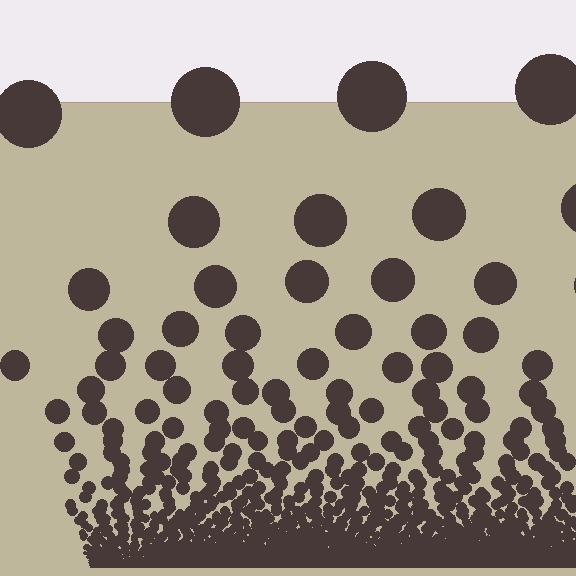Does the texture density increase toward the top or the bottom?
Density increases toward the bottom.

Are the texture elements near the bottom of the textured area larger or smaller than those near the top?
Smaller. The gradient is inverted — elements near the bottom are smaller and denser.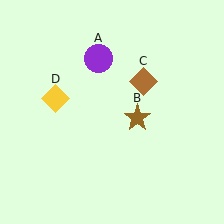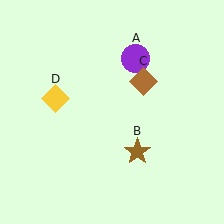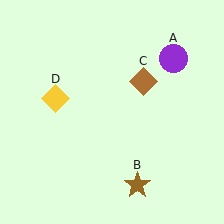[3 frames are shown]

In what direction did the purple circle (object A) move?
The purple circle (object A) moved right.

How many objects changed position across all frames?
2 objects changed position: purple circle (object A), brown star (object B).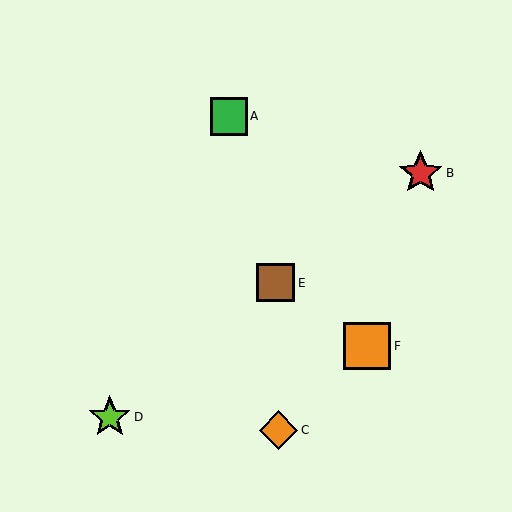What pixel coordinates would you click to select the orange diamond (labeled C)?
Click at (278, 430) to select the orange diamond C.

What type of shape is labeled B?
Shape B is a red star.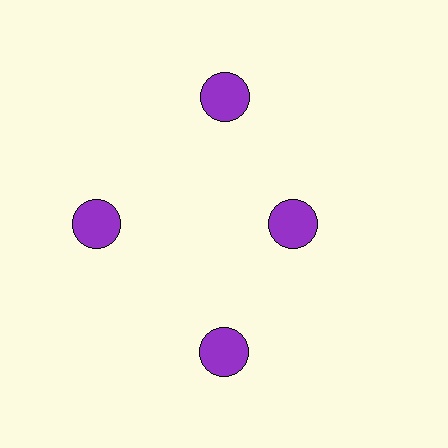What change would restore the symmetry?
The symmetry would be restored by moving it outward, back onto the ring so that all 4 circles sit at equal angles and equal distance from the center.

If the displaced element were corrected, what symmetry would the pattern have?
It would have 4-fold rotational symmetry — the pattern would map onto itself every 90 degrees.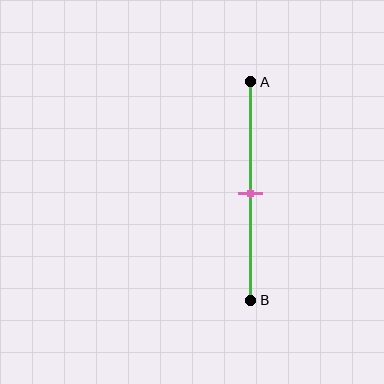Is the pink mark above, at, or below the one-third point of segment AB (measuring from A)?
The pink mark is below the one-third point of segment AB.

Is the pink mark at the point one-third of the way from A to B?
No, the mark is at about 50% from A, not at the 33% one-third point.